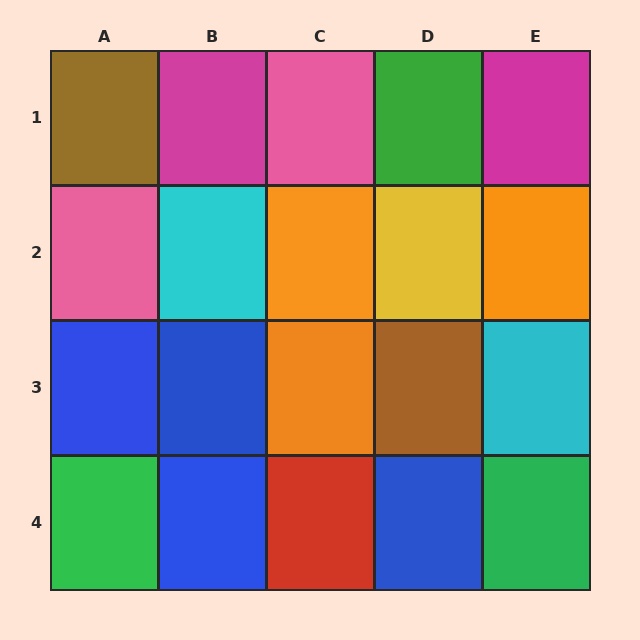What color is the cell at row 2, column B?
Cyan.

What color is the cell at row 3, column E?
Cyan.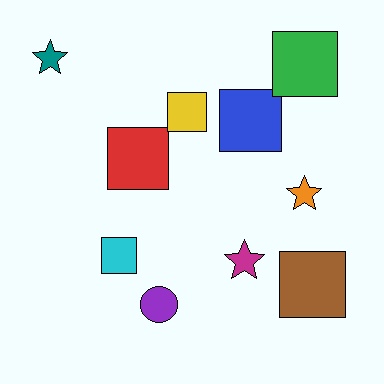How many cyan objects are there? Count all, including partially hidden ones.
There is 1 cyan object.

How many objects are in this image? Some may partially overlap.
There are 10 objects.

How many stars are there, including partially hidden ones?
There are 3 stars.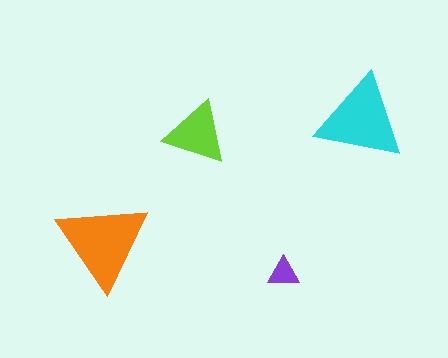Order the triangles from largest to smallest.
the orange one, the cyan one, the lime one, the purple one.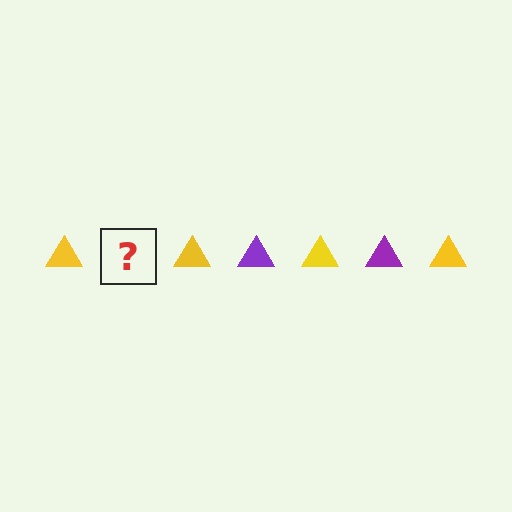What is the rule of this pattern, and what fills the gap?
The rule is that the pattern cycles through yellow, purple triangles. The gap should be filled with a purple triangle.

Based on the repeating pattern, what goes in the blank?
The blank should be a purple triangle.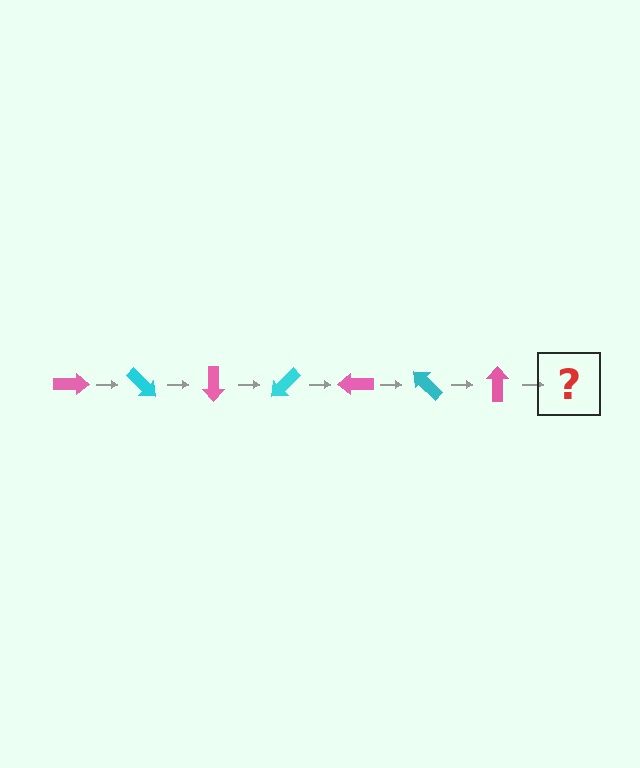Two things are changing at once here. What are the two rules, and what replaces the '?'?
The two rules are that it rotates 45 degrees each step and the color cycles through pink and cyan. The '?' should be a cyan arrow, rotated 315 degrees from the start.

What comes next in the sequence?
The next element should be a cyan arrow, rotated 315 degrees from the start.